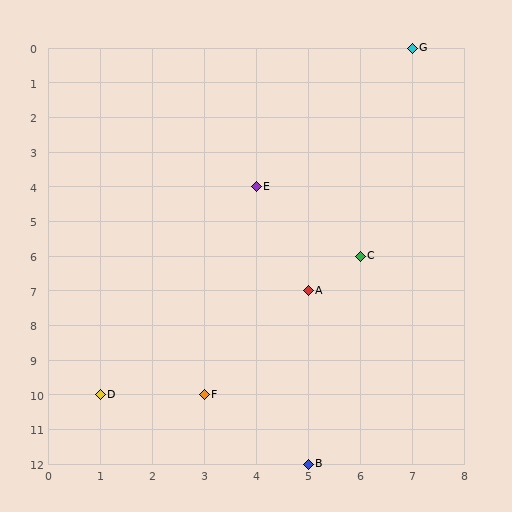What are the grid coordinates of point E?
Point E is at grid coordinates (4, 4).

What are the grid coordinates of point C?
Point C is at grid coordinates (6, 6).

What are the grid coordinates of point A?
Point A is at grid coordinates (5, 7).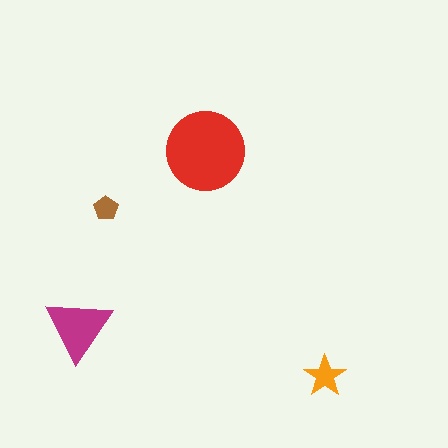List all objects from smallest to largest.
The brown pentagon, the orange star, the magenta triangle, the red circle.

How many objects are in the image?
There are 4 objects in the image.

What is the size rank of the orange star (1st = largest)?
3rd.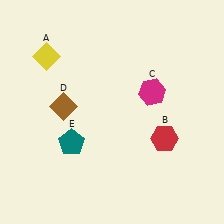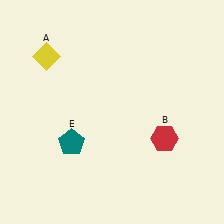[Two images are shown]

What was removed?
The brown diamond (D), the magenta hexagon (C) were removed in Image 2.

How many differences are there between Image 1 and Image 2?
There are 2 differences between the two images.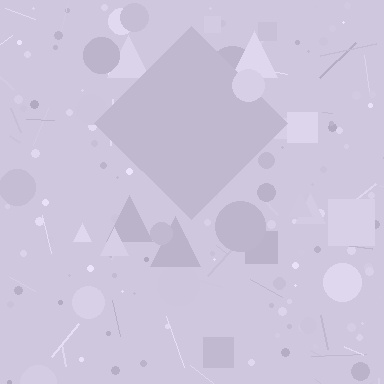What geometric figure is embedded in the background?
A diamond is embedded in the background.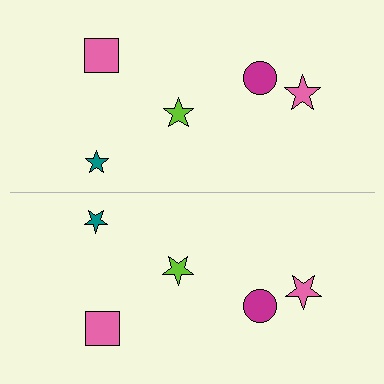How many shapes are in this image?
There are 10 shapes in this image.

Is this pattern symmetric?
Yes, this pattern has bilateral (reflection) symmetry.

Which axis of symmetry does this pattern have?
The pattern has a horizontal axis of symmetry running through the center of the image.